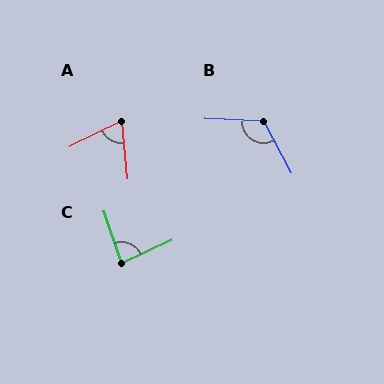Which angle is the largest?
B, at approximately 121 degrees.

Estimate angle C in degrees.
Approximately 84 degrees.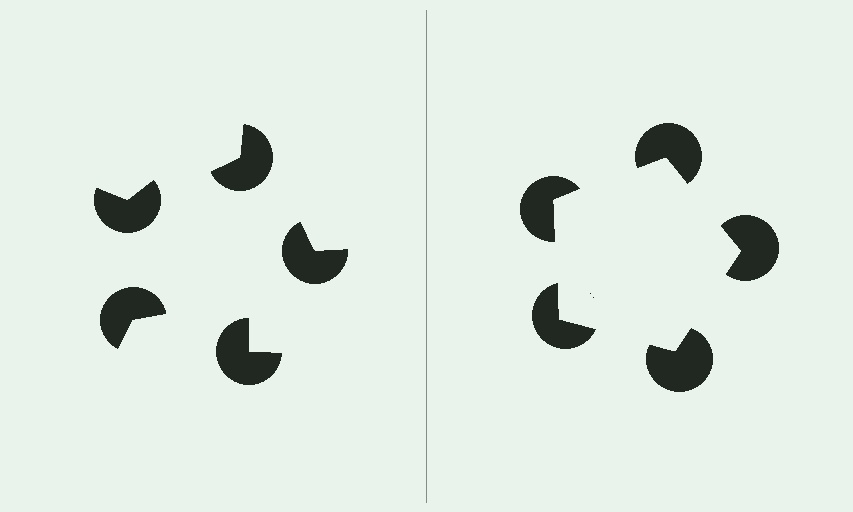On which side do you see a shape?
An illusory pentagon appears on the right side. On the left side the wedge cuts are rotated, so no coherent shape forms.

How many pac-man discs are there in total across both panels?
10 — 5 on each side.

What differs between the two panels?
The pac-man discs are positioned identically on both sides; only the wedge orientations differ. On the right they align to a pentagon; on the left they are misaligned.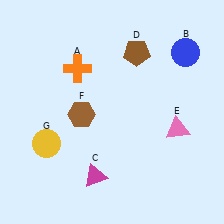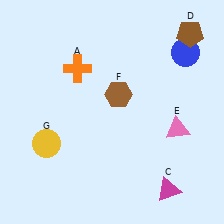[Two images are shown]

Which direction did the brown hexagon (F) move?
The brown hexagon (F) moved right.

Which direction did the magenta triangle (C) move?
The magenta triangle (C) moved right.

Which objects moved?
The objects that moved are: the magenta triangle (C), the brown pentagon (D), the brown hexagon (F).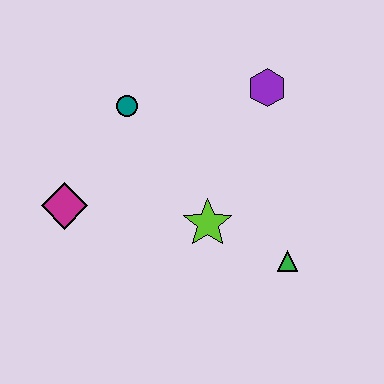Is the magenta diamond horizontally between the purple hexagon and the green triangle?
No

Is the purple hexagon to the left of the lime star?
No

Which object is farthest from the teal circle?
The green triangle is farthest from the teal circle.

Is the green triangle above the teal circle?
No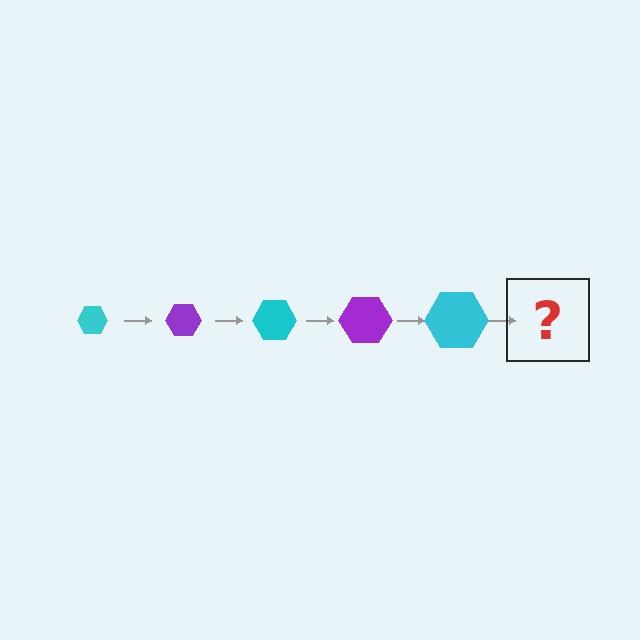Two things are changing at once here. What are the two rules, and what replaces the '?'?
The two rules are that the hexagon grows larger each step and the color cycles through cyan and purple. The '?' should be a purple hexagon, larger than the previous one.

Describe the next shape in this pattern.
It should be a purple hexagon, larger than the previous one.